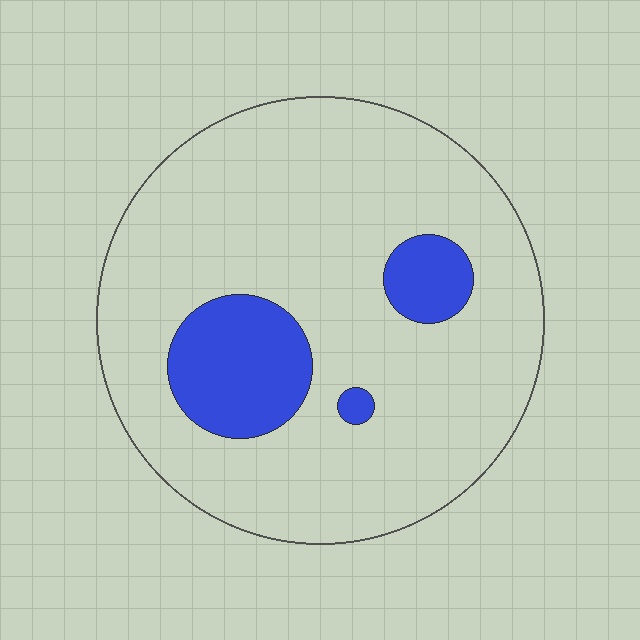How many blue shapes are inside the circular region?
3.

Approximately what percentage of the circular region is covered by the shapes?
Approximately 15%.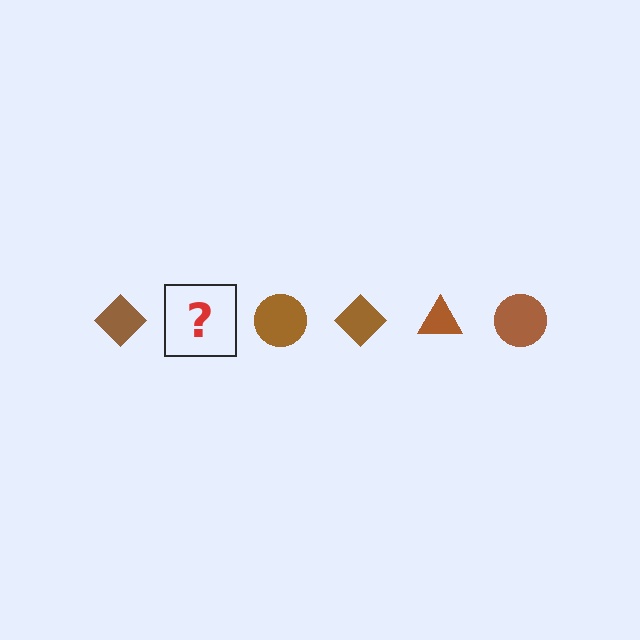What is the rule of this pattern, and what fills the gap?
The rule is that the pattern cycles through diamond, triangle, circle shapes in brown. The gap should be filled with a brown triangle.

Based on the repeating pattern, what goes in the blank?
The blank should be a brown triangle.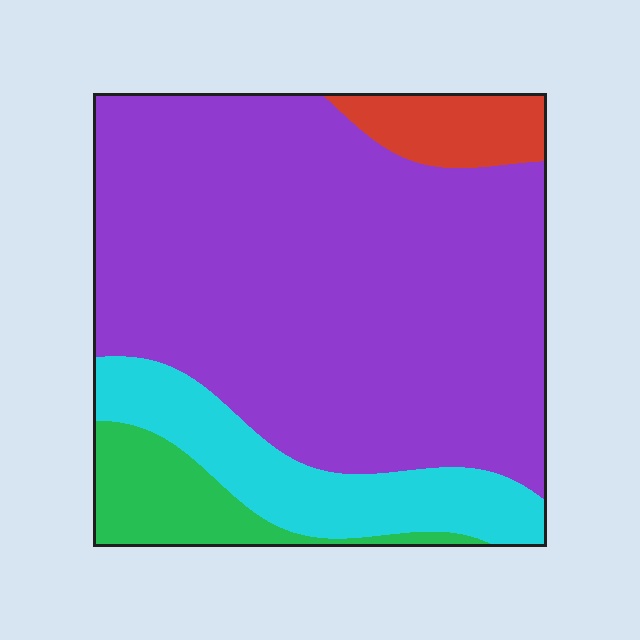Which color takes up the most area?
Purple, at roughly 70%.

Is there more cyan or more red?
Cyan.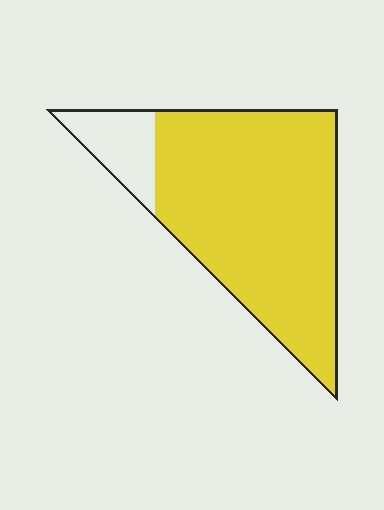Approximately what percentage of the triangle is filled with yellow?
Approximately 85%.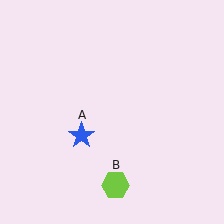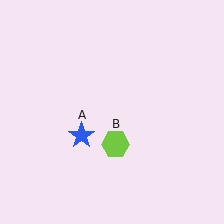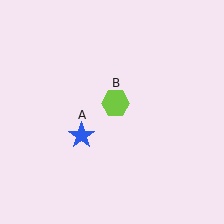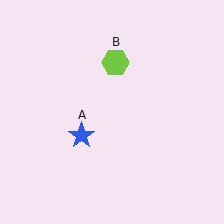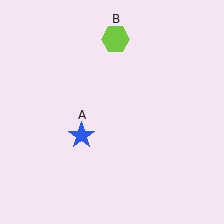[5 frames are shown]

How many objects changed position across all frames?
1 object changed position: lime hexagon (object B).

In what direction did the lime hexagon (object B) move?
The lime hexagon (object B) moved up.